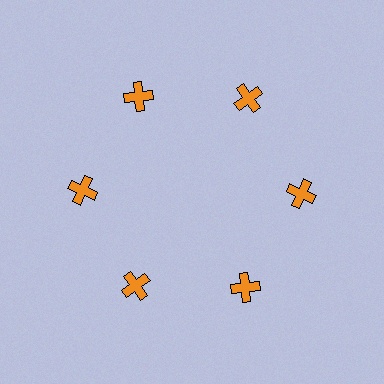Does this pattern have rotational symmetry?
Yes, this pattern has 6-fold rotational symmetry. It looks the same after rotating 60 degrees around the center.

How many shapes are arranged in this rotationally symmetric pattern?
There are 6 shapes, arranged in 6 groups of 1.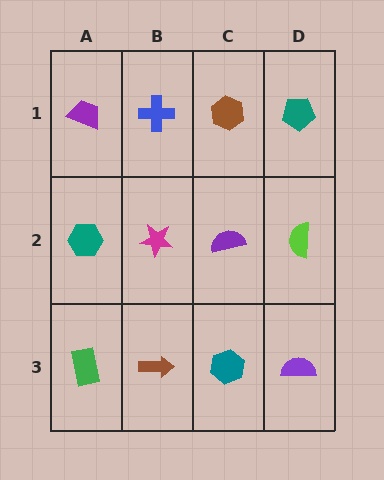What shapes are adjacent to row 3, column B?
A magenta star (row 2, column B), a green rectangle (row 3, column A), a teal hexagon (row 3, column C).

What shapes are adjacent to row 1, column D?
A lime semicircle (row 2, column D), a brown hexagon (row 1, column C).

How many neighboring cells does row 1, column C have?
3.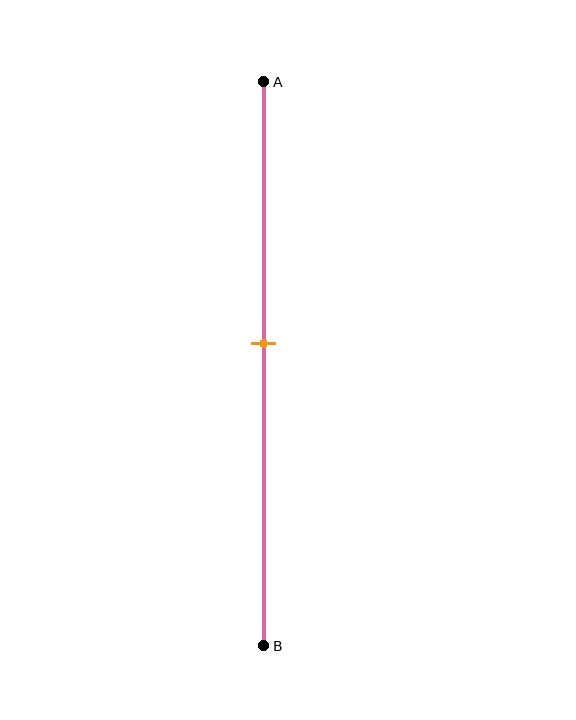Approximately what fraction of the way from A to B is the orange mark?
The orange mark is approximately 45% of the way from A to B.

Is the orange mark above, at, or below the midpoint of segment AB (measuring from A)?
The orange mark is above the midpoint of segment AB.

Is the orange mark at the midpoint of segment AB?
No, the mark is at about 45% from A, not at the 50% midpoint.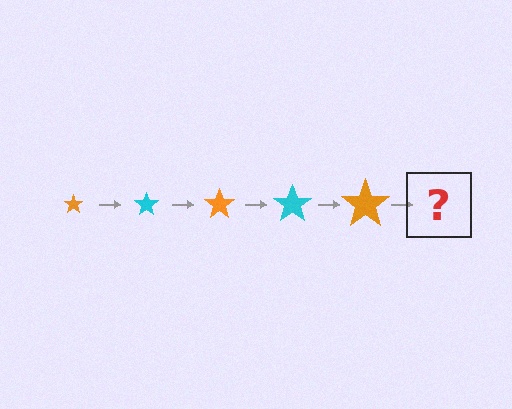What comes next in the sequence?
The next element should be a cyan star, larger than the previous one.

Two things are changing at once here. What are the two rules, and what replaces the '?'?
The two rules are that the star grows larger each step and the color cycles through orange and cyan. The '?' should be a cyan star, larger than the previous one.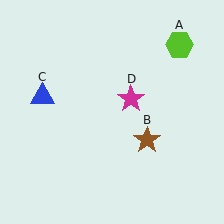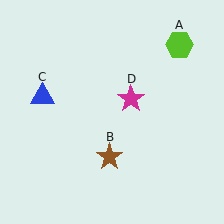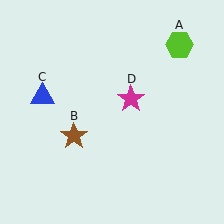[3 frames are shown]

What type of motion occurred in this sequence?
The brown star (object B) rotated clockwise around the center of the scene.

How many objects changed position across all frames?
1 object changed position: brown star (object B).